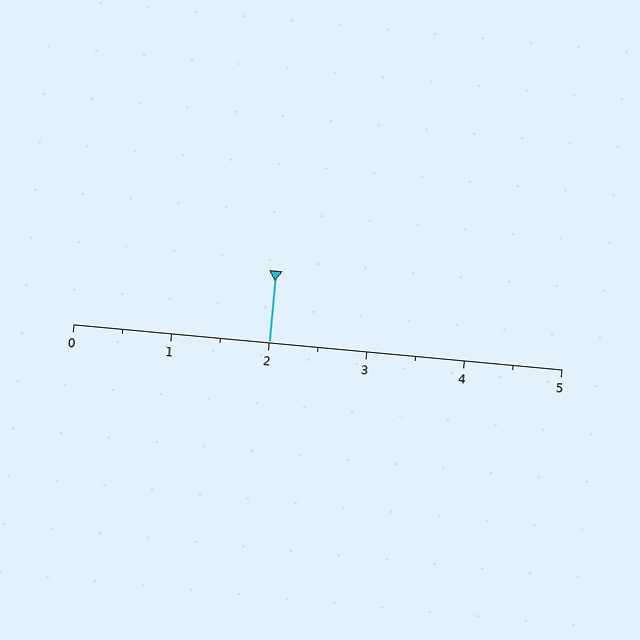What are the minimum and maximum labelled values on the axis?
The axis runs from 0 to 5.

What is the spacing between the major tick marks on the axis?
The major ticks are spaced 1 apart.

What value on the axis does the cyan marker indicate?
The marker indicates approximately 2.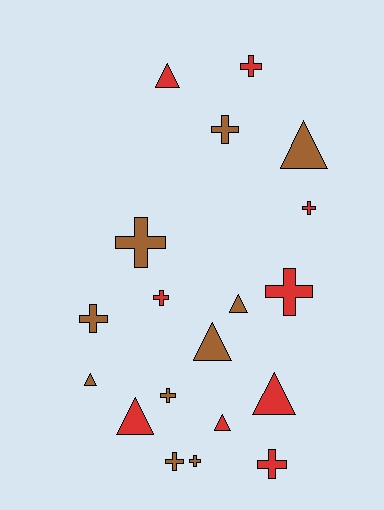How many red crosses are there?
There are 5 red crosses.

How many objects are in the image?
There are 19 objects.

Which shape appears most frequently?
Cross, with 11 objects.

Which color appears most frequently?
Brown, with 10 objects.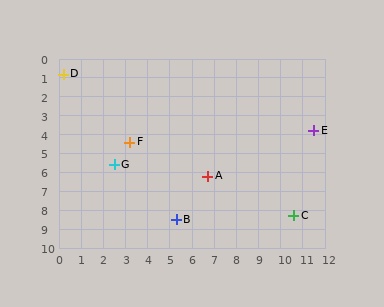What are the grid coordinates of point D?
Point D is at approximately (0.2, 0.8).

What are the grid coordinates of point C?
Point C is at approximately (10.6, 8.3).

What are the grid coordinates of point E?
Point E is at approximately (11.5, 3.8).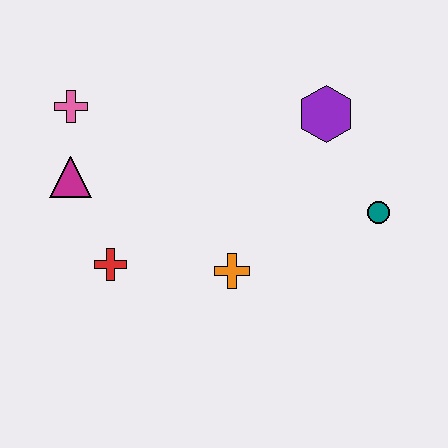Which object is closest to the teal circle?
The purple hexagon is closest to the teal circle.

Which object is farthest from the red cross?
The teal circle is farthest from the red cross.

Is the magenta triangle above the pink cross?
No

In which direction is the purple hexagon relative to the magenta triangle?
The purple hexagon is to the right of the magenta triangle.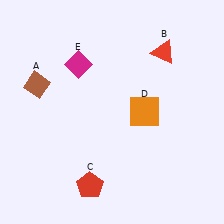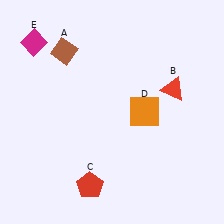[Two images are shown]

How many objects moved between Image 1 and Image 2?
3 objects moved between the two images.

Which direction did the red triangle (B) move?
The red triangle (B) moved down.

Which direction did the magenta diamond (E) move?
The magenta diamond (E) moved left.